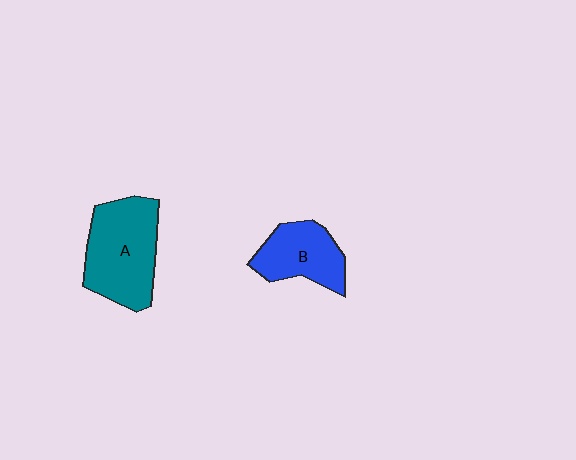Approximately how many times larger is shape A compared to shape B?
Approximately 1.5 times.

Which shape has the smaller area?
Shape B (blue).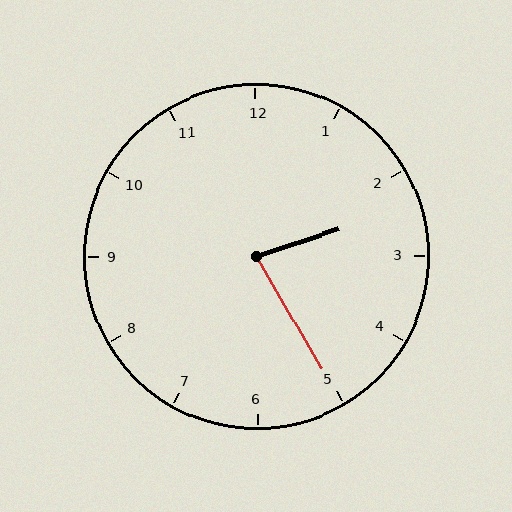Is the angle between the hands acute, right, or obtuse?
It is acute.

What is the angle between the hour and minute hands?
Approximately 78 degrees.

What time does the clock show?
2:25.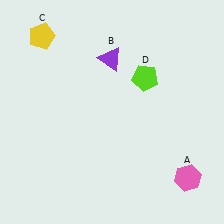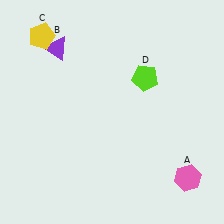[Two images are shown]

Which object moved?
The purple triangle (B) moved left.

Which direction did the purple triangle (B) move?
The purple triangle (B) moved left.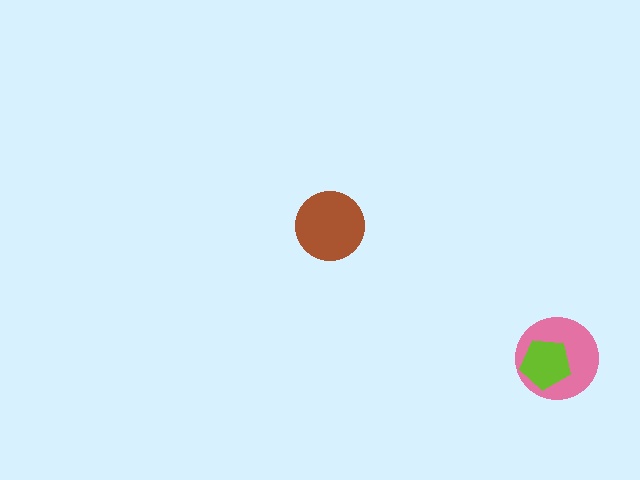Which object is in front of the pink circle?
The lime pentagon is in front of the pink circle.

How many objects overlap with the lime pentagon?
1 object overlaps with the lime pentagon.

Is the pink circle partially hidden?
Yes, it is partially covered by another shape.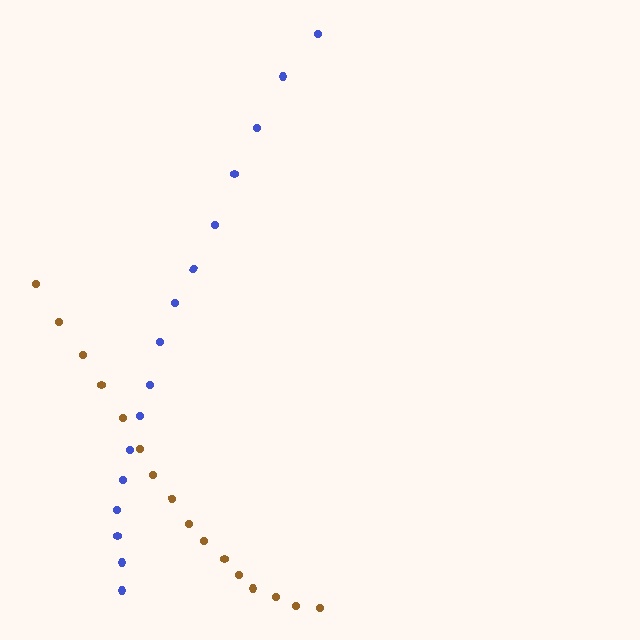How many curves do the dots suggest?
There are 2 distinct paths.